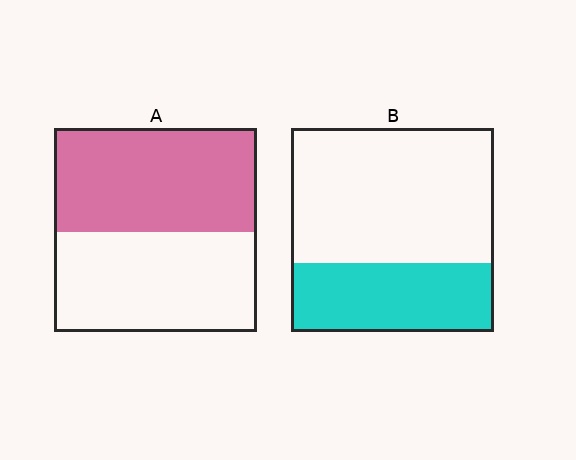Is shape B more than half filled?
No.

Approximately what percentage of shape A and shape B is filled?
A is approximately 50% and B is approximately 35%.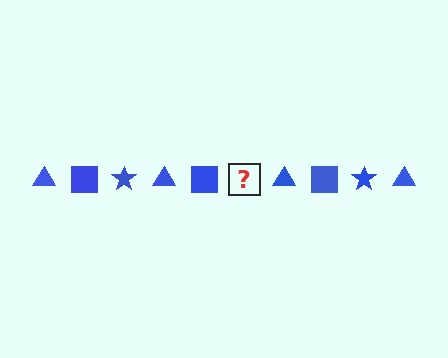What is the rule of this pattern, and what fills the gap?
The rule is that the pattern cycles through triangle, square, star shapes in blue. The gap should be filled with a blue star.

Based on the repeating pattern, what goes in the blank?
The blank should be a blue star.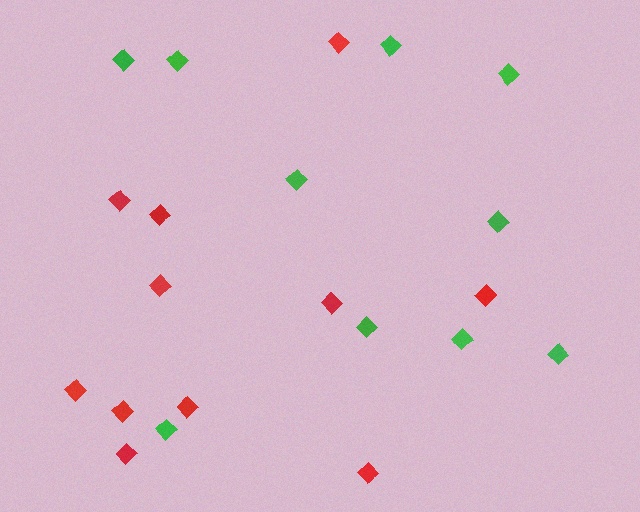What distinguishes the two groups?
There are 2 groups: one group of green diamonds (10) and one group of red diamonds (11).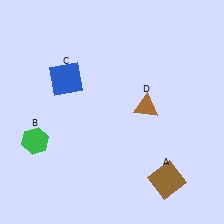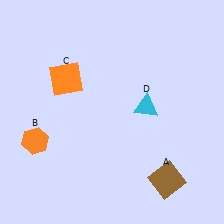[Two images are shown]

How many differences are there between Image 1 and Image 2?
There are 3 differences between the two images.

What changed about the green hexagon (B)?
In Image 1, B is green. In Image 2, it changed to orange.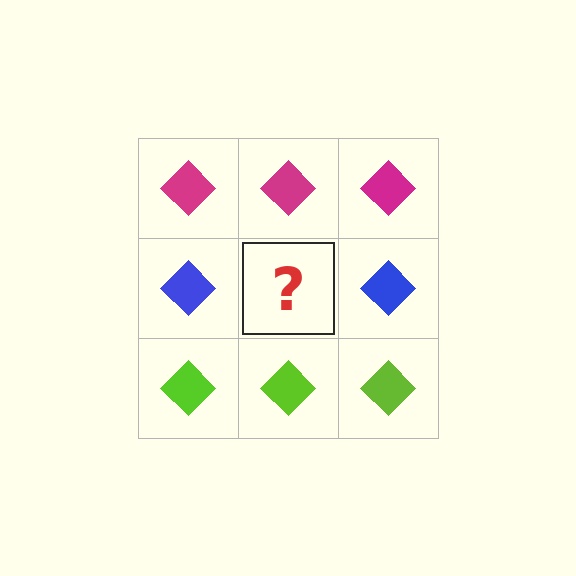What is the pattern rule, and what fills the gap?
The rule is that each row has a consistent color. The gap should be filled with a blue diamond.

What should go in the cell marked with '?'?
The missing cell should contain a blue diamond.